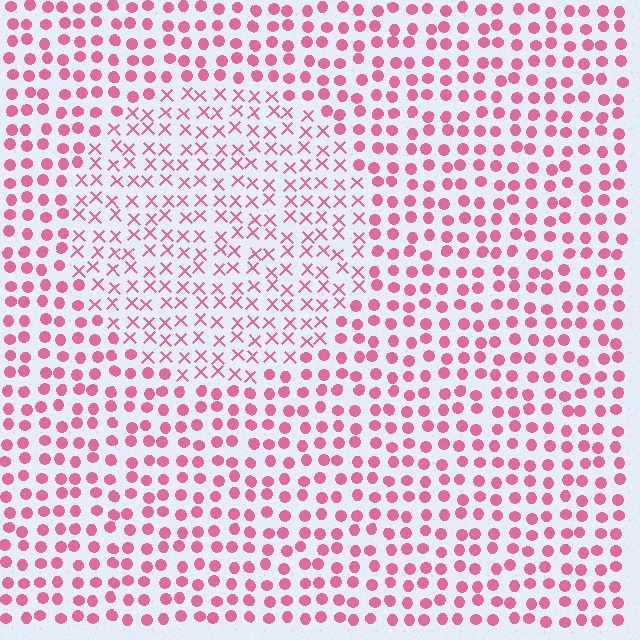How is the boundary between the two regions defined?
The boundary is defined by a change in element shape: X marks inside vs. circles outside. All elements share the same color and spacing.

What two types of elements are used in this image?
The image uses X marks inside the circle region and circles outside it.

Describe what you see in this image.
The image is filled with small pink elements arranged in a uniform grid. A circle-shaped region contains X marks, while the surrounding area contains circles. The boundary is defined purely by the change in element shape.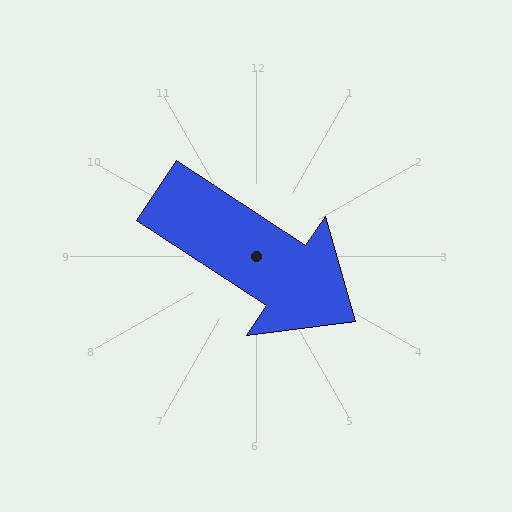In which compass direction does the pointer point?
Southeast.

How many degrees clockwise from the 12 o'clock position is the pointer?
Approximately 123 degrees.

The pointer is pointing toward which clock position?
Roughly 4 o'clock.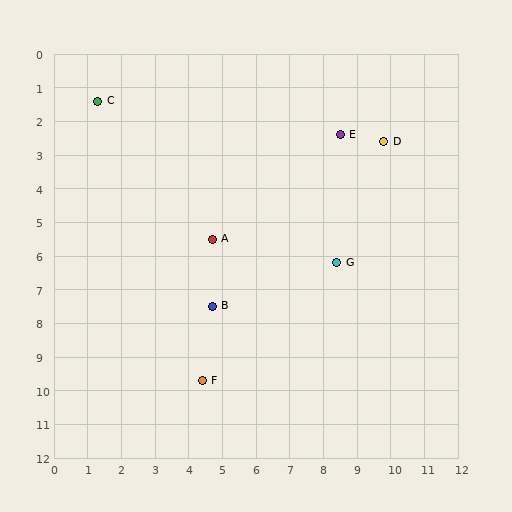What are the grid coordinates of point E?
Point E is at approximately (8.5, 2.4).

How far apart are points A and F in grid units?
Points A and F are about 4.2 grid units apart.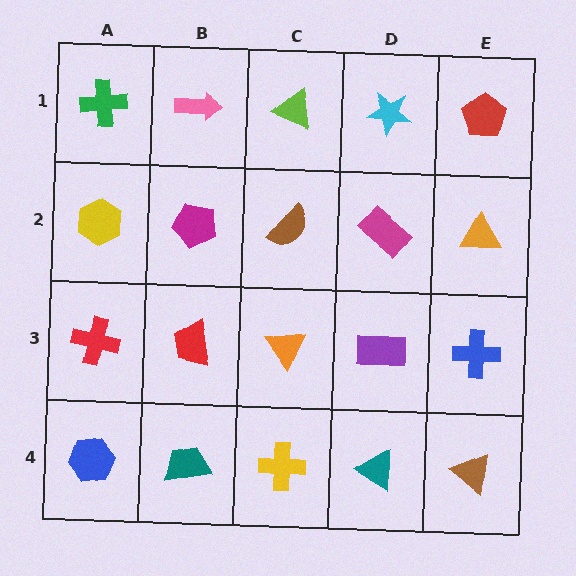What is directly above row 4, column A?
A red cross.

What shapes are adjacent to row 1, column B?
A magenta pentagon (row 2, column B), a green cross (row 1, column A), a lime triangle (row 1, column C).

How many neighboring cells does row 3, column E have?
3.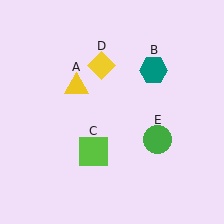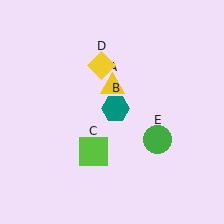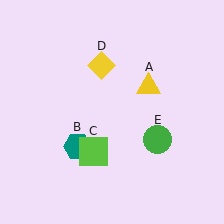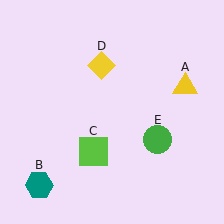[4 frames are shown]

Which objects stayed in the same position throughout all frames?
Lime square (object C) and yellow diamond (object D) and green circle (object E) remained stationary.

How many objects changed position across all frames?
2 objects changed position: yellow triangle (object A), teal hexagon (object B).